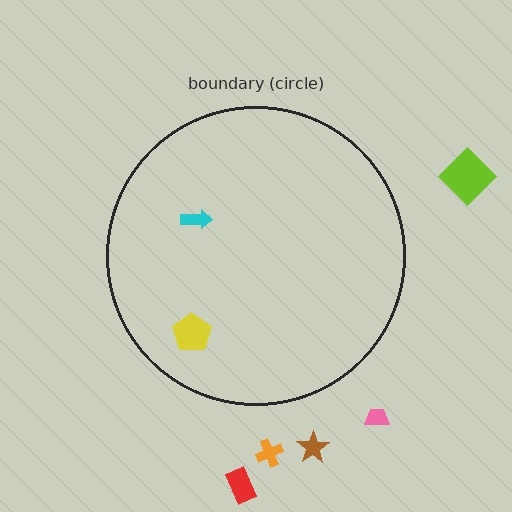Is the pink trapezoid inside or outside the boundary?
Outside.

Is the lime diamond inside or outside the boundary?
Outside.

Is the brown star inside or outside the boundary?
Outside.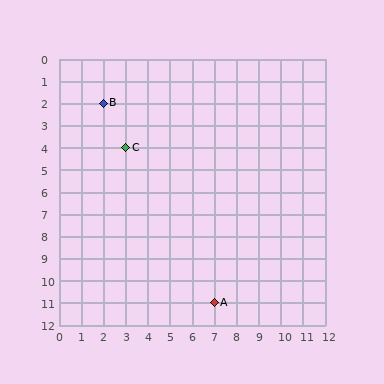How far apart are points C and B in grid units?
Points C and B are 1 column and 2 rows apart (about 2.2 grid units diagonally).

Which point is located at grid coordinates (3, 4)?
Point C is at (3, 4).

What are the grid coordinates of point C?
Point C is at grid coordinates (3, 4).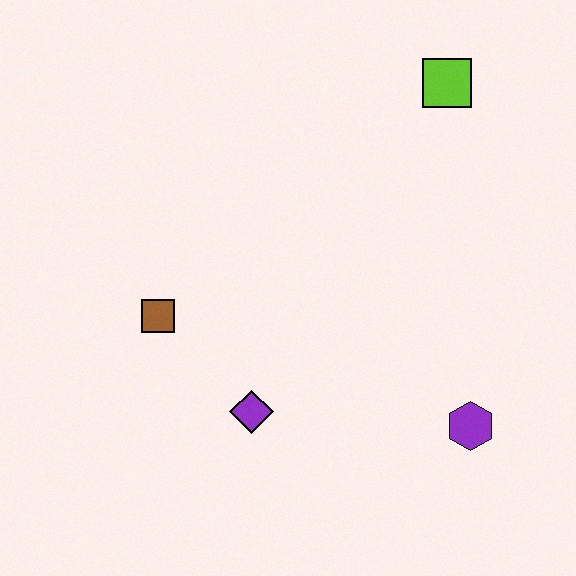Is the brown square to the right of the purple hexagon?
No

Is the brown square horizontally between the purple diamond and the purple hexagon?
No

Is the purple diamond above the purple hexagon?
Yes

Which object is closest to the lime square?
The purple hexagon is closest to the lime square.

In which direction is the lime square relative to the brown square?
The lime square is to the right of the brown square.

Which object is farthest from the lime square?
The purple diamond is farthest from the lime square.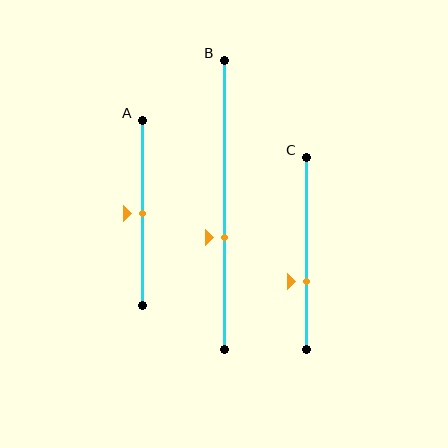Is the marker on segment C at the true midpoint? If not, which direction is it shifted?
No, the marker on segment C is shifted downward by about 14% of the segment length.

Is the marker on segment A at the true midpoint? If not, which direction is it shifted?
Yes, the marker on segment A is at the true midpoint.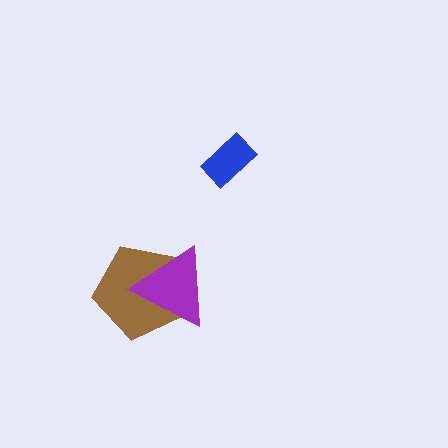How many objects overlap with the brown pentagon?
1 object overlaps with the brown pentagon.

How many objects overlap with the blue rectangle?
0 objects overlap with the blue rectangle.